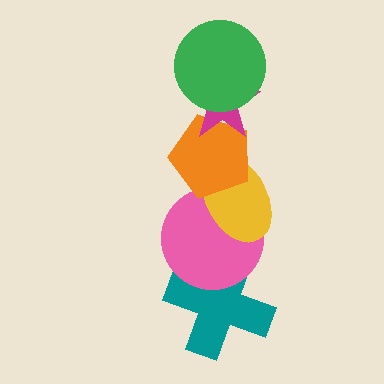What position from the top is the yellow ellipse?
The yellow ellipse is 4th from the top.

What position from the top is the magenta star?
The magenta star is 2nd from the top.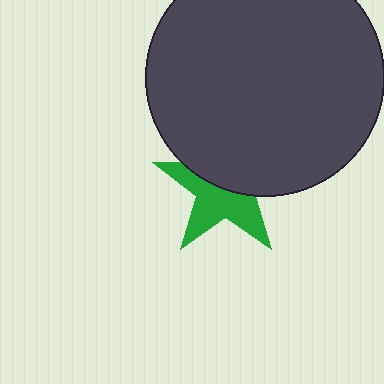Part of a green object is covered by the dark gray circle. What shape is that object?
It is a star.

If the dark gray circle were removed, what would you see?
You would see the complete green star.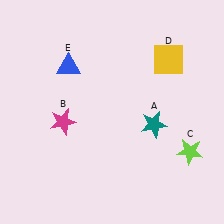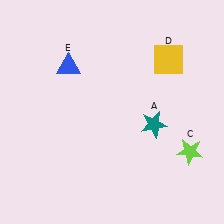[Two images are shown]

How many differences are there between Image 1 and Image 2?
There is 1 difference between the two images.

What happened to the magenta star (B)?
The magenta star (B) was removed in Image 2. It was in the bottom-left area of Image 1.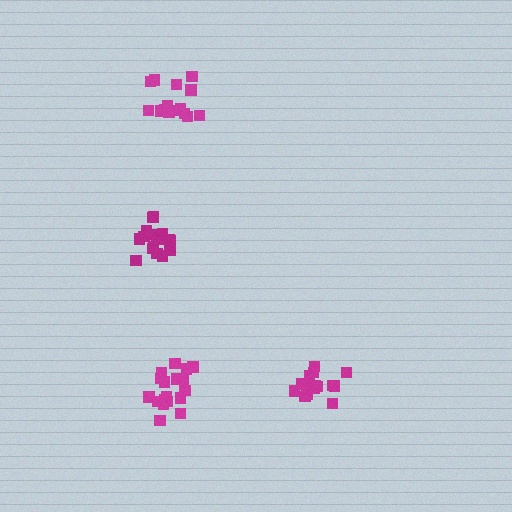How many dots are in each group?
Group 1: 15 dots, Group 2: 15 dots, Group 3: 17 dots, Group 4: 19 dots (66 total).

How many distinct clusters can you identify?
There are 4 distinct clusters.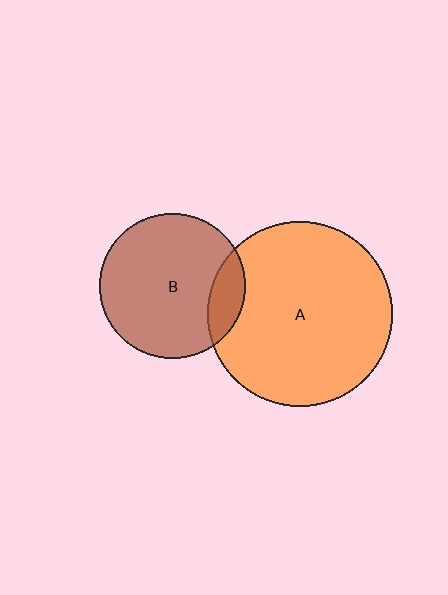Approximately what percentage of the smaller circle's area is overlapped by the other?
Approximately 15%.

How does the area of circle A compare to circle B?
Approximately 1.6 times.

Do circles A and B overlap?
Yes.